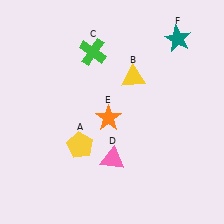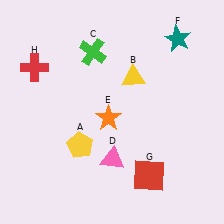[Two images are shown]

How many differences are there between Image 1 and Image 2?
There are 2 differences between the two images.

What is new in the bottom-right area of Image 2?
A red square (G) was added in the bottom-right area of Image 2.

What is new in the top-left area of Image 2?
A red cross (H) was added in the top-left area of Image 2.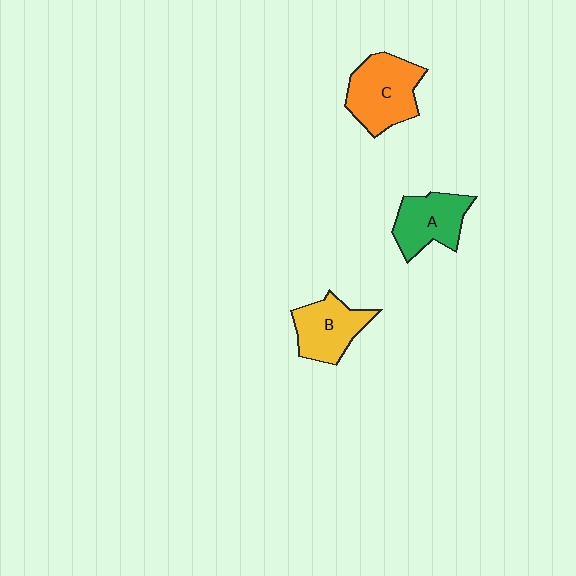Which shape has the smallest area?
Shape B (yellow).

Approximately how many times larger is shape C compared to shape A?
Approximately 1.2 times.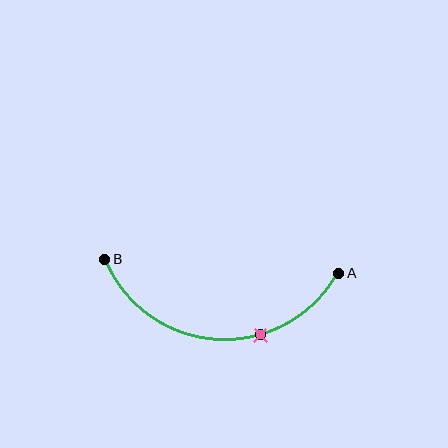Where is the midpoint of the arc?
The arc midpoint is the point on the curve farthest from the straight line joining A and B. It sits below that line.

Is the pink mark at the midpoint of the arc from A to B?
No. The pink mark lies on the arc but is closer to endpoint A. The arc midpoint would be at the point on the curve equidistant along the arc from both A and B.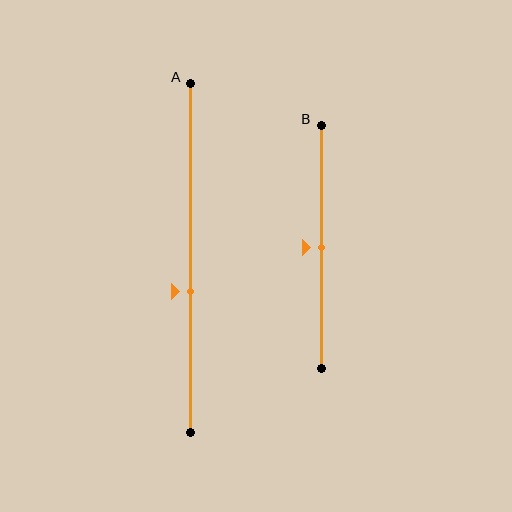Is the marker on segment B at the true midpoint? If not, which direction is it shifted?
Yes, the marker on segment B is at the true midpoint.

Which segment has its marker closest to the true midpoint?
Segment B has its marker closest to the true midpoint.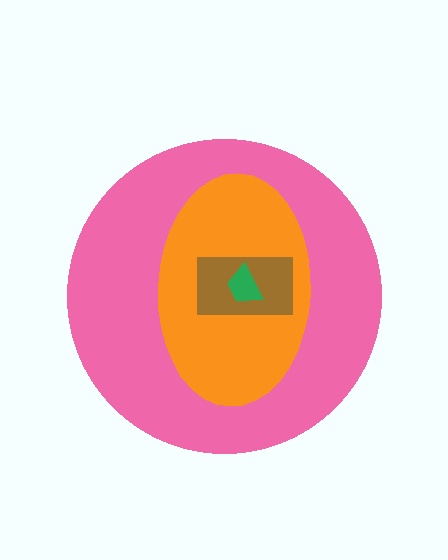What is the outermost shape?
The pink circle.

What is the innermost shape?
The green trapezoid.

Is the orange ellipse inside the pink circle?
Yes.